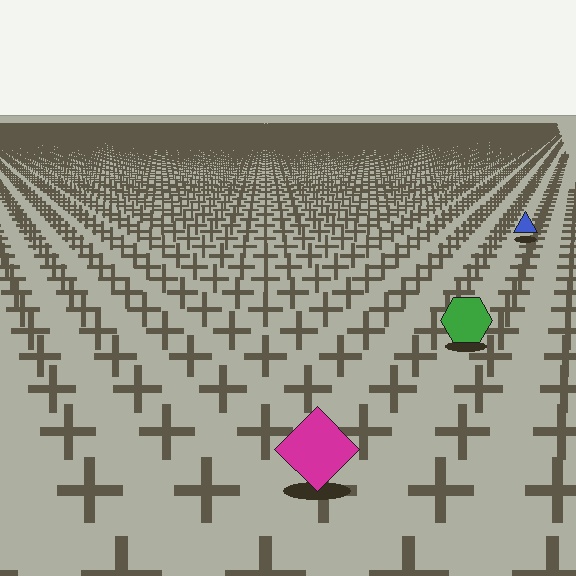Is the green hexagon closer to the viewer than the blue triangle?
Yes. The green hexagon is closer — you can tell from the texture gradient: the ground texture is coarser near it.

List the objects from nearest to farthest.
From nearest to farthest: the magenta diamond, the green hexagon, the blue triangle.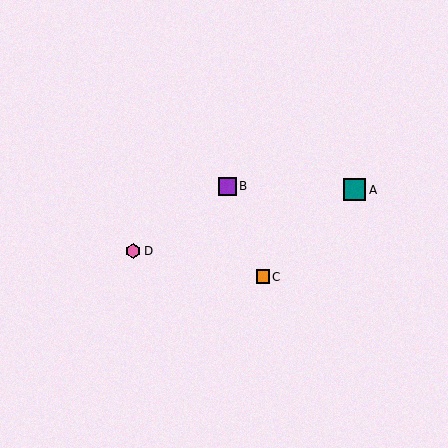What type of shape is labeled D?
Shape D is a pink hexagon.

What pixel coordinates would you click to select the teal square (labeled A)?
Click at (354, 190) to select the teal square A.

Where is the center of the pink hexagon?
The center of the pink hexagon is at (133, 251).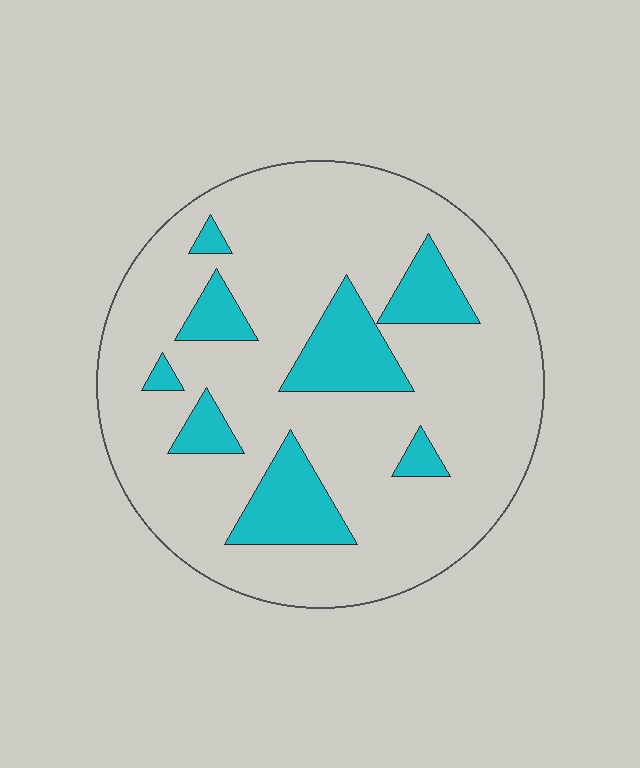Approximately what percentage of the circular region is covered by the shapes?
Approximately 20%.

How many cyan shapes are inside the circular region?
8.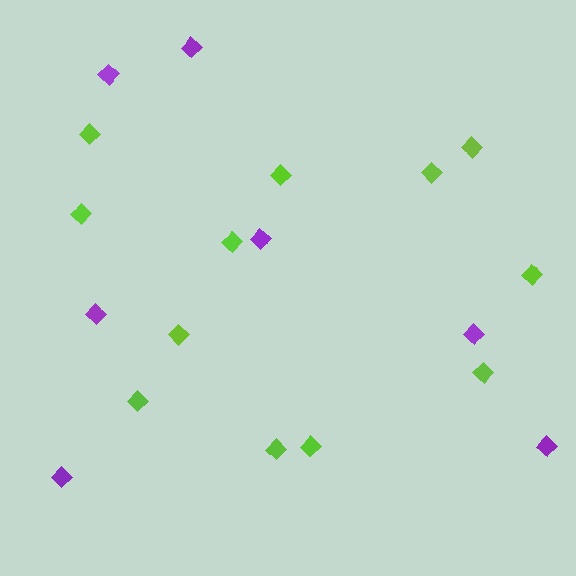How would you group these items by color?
There are 2 groups: one group of purple diamonds (7) and one group of lime diamonds (12).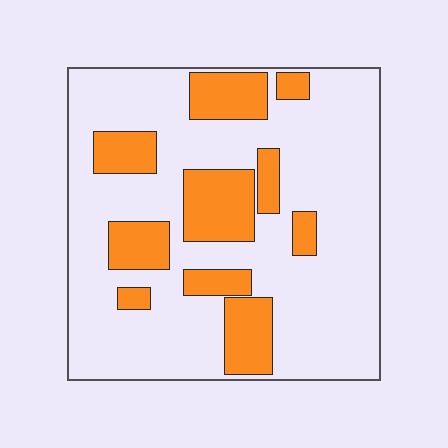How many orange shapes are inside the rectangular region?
10.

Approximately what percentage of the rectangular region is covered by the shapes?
Approximately 25%.